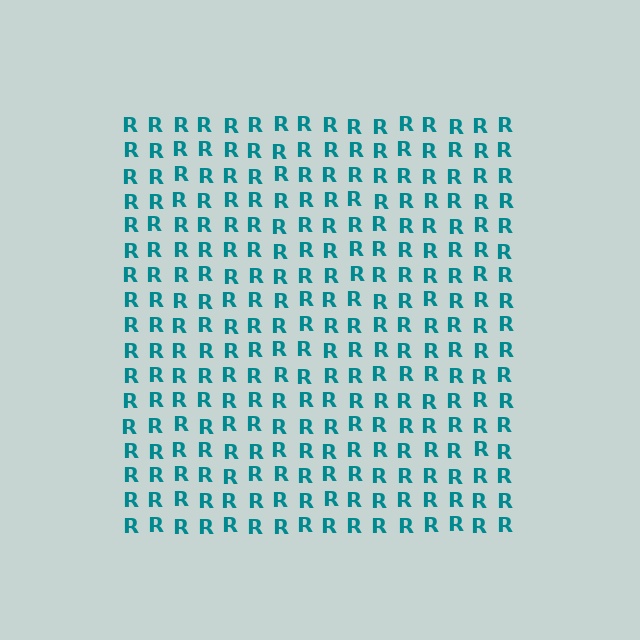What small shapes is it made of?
It is made of small letter R's.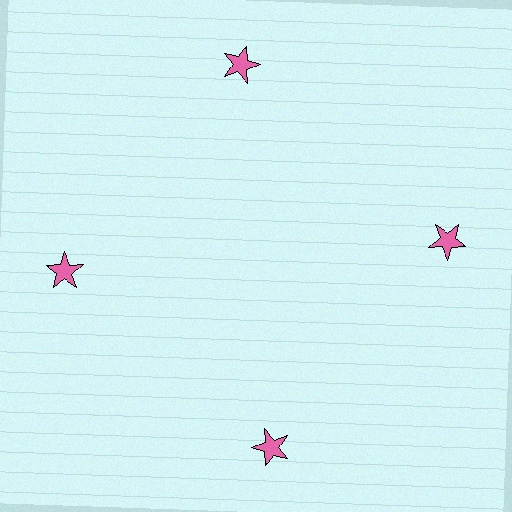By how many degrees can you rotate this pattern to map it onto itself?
The pattern maps onto itself every 90 degrees of rotation.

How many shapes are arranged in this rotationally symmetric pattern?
There are 4 shapes, arranged in 4 groups of 1.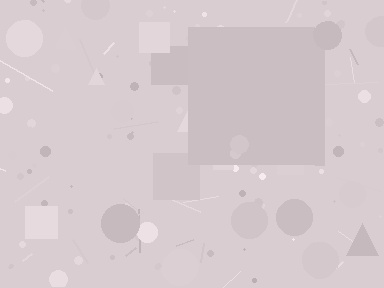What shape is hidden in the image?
A square is hidden in the image.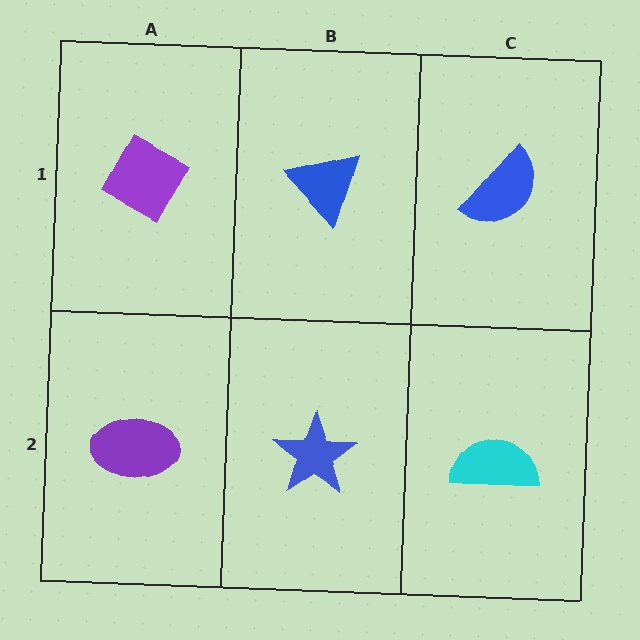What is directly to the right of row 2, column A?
A blue star.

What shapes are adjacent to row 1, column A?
A purple ellipse (row 2, column A), a blue triangle (row 1, column B).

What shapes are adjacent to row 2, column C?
A blue semicircle (row 1, column C), a blue star (row 2, column B).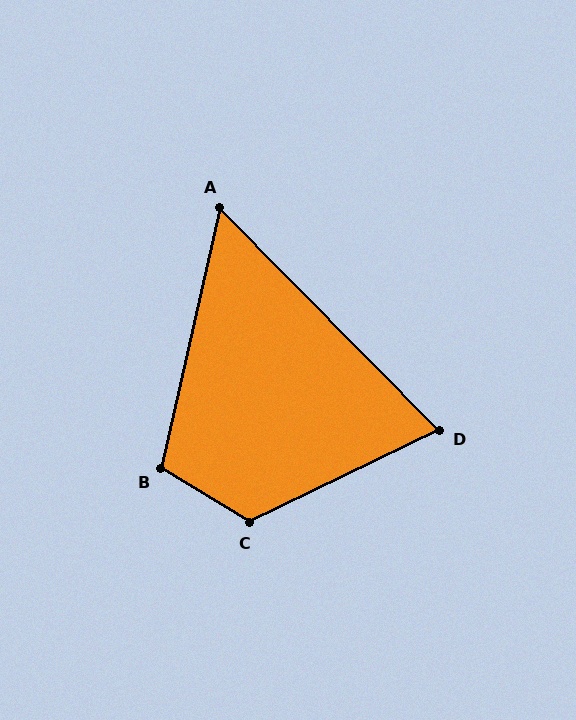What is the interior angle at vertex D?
Approximately 71 degrees (acute).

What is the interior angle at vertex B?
Approximately 109 degrees (obtuse).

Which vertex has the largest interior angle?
C, at approximately 123 degrees.